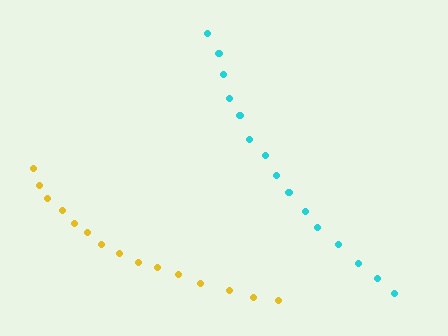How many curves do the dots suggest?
There are 2 distinct paths.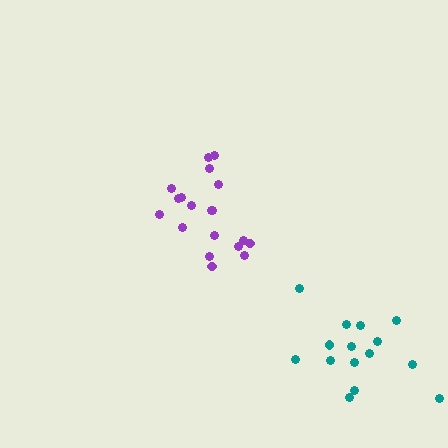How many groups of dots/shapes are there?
There are 2 groups.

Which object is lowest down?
The teal cluster is bottommost.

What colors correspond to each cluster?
The clusters are colored: purple, teal.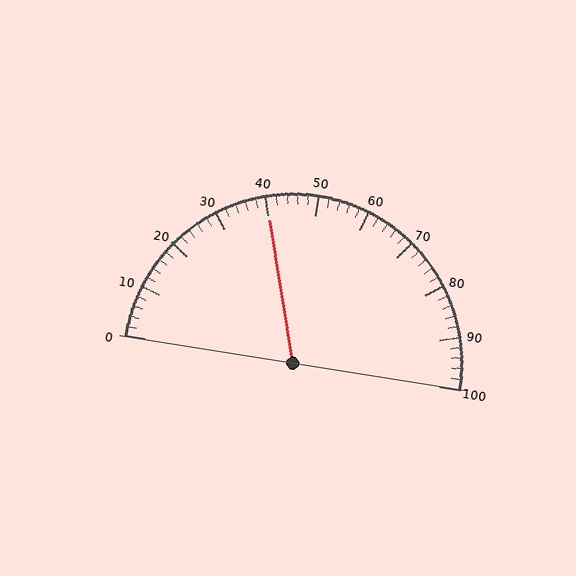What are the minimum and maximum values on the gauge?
The gauge ranges from 0 to 100.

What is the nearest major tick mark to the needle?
The nearest major tick mark is 40.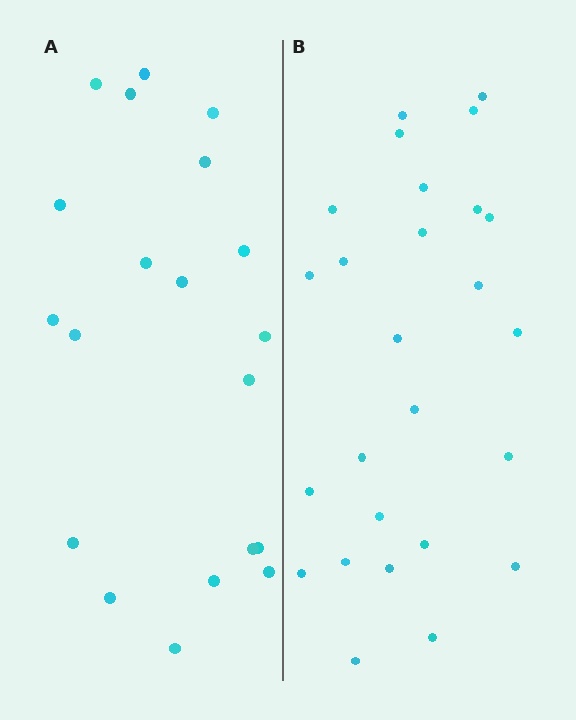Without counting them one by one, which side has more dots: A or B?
Region B (the right region) has more dots.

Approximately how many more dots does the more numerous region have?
Region B has about 6 more dots than region A.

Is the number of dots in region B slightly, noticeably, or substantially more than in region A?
Region B has noticeably more, but not dramatically so. The ratio is roughly 1.3 to 1.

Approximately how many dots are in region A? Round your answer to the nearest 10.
About 20 dots.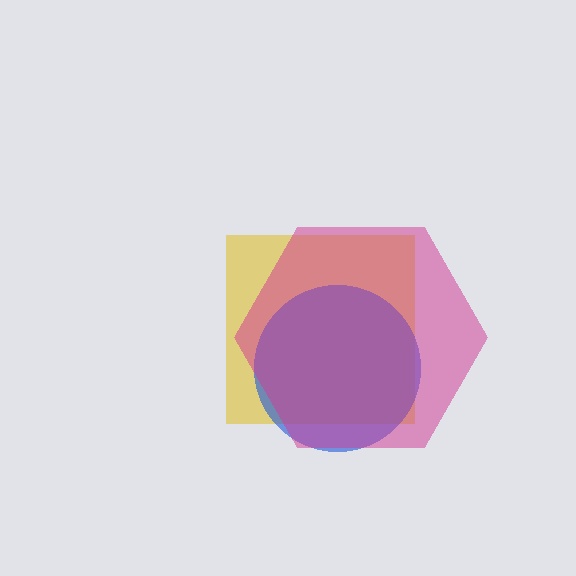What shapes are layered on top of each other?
The layered shapes are: a yellow square, a blue circle, a magenta hexagon.